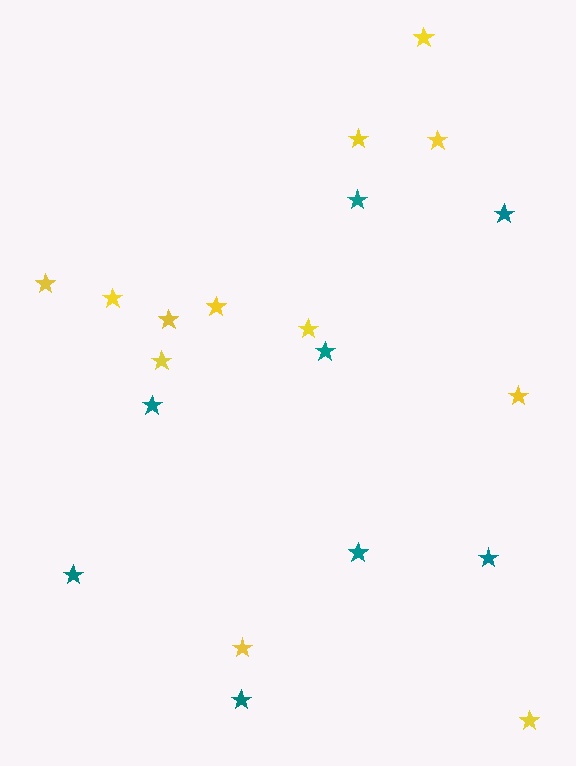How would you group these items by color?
There are 2 groups: one group of teal stars (8) and one group of yellow stars (12).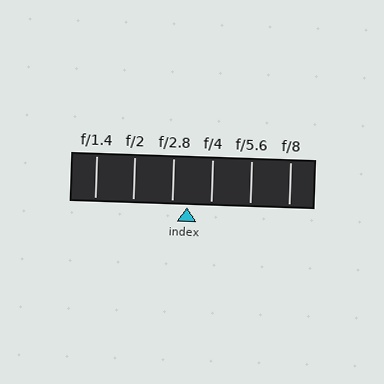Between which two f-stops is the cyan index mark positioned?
The index mark is between f/2.8 and f/4.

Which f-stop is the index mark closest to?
The index mark is closest to f/2.8.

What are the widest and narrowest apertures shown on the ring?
The widest aperture shown is f/1.4 and the narrowest is f/8.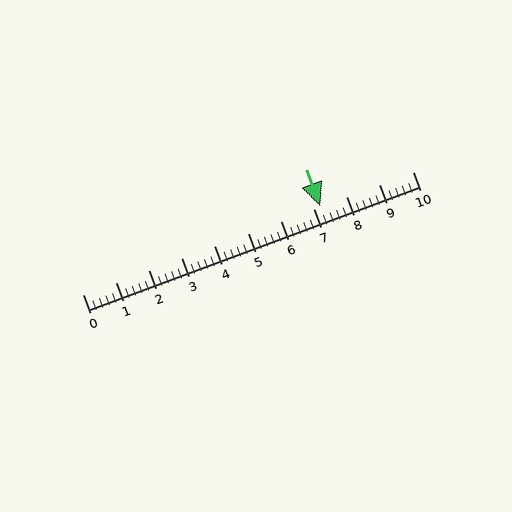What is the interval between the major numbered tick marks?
The major tick marks are spaced 1 units apart.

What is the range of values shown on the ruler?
The ruler shows values from 0 to 10.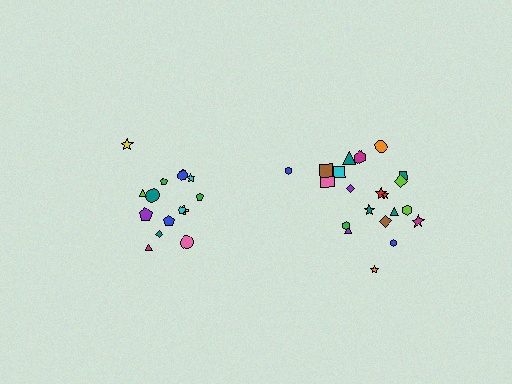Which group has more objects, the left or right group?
The right group.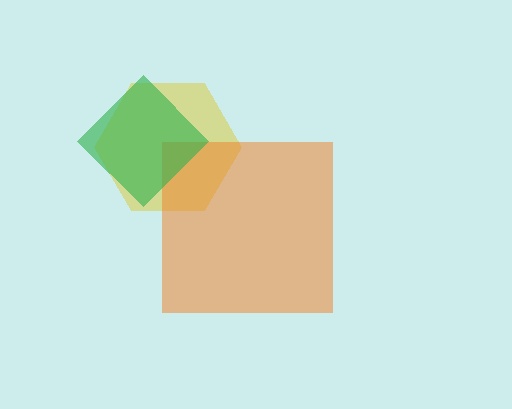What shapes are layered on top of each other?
The layered shapes are: a yellow hexagon, an orange square, a green diamond.